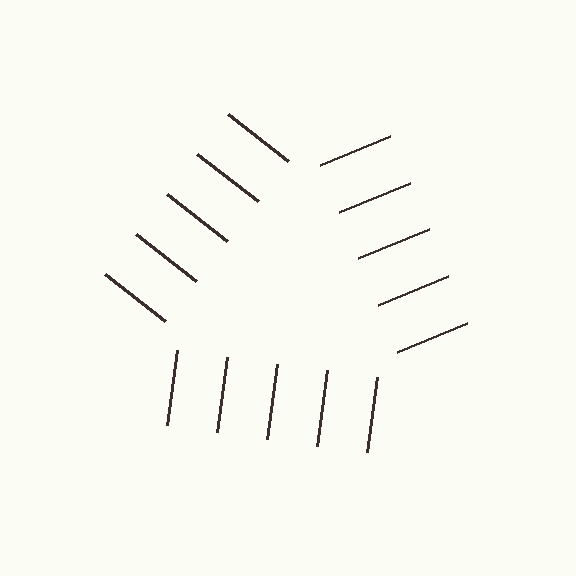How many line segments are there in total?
15 — 5 along each of the 3 edges.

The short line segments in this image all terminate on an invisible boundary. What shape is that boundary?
An illusory triangle — the line segments terminate on its edges but no continuous stroke is drawn.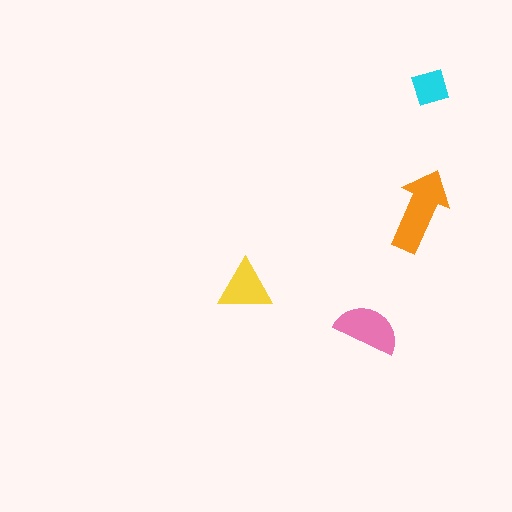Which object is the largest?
The orange arrow.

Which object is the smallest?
The cyan diamond.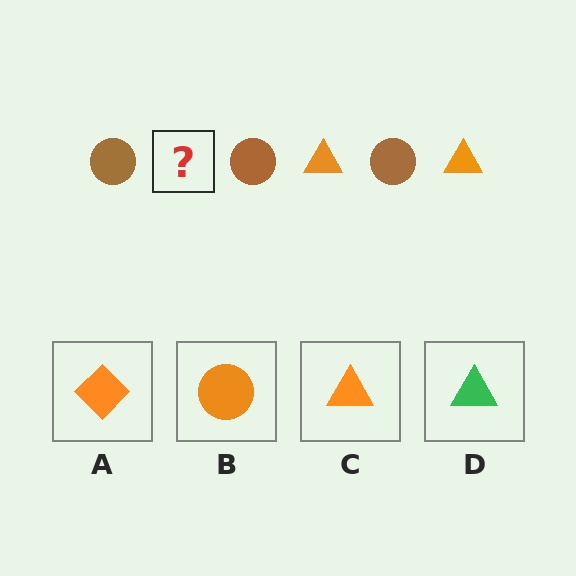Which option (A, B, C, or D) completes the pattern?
C.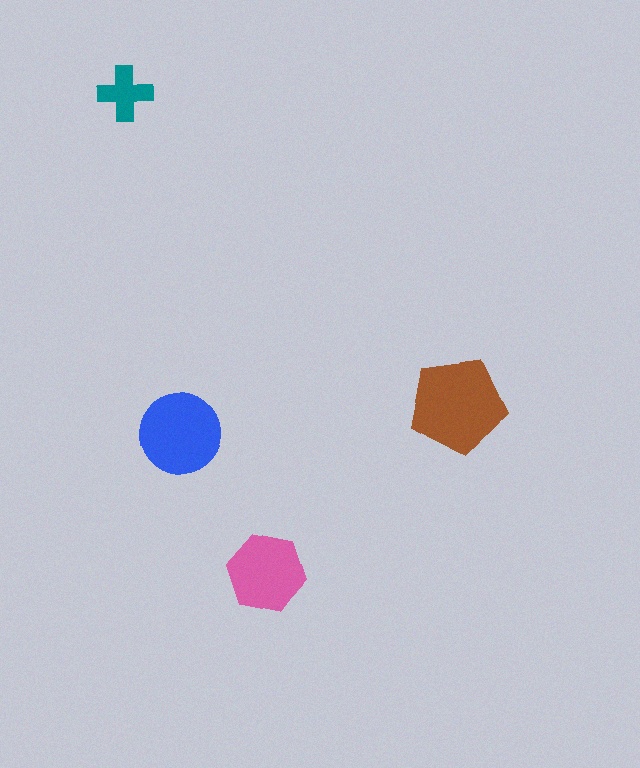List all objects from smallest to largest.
The teal cross, the pink hexagon, the blue circle, the brown pentagon.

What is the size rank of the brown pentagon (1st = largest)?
1st.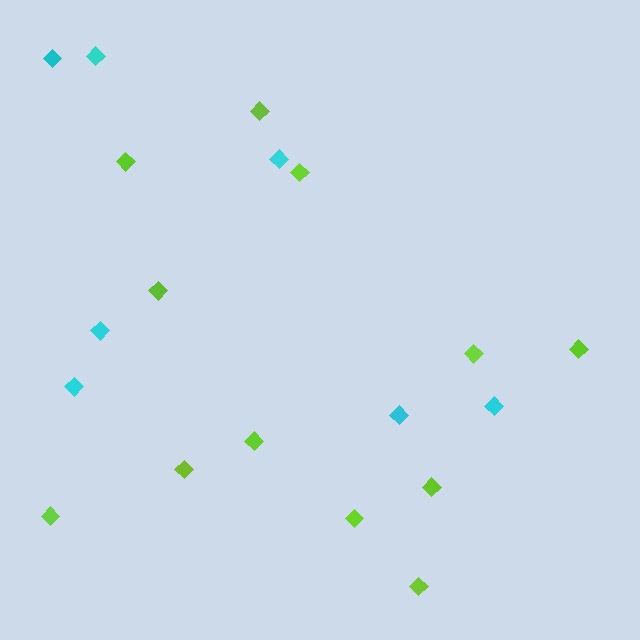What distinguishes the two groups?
There are 2 groups: one group of cyan diamonds (7) and one group of lime diamonds (12).